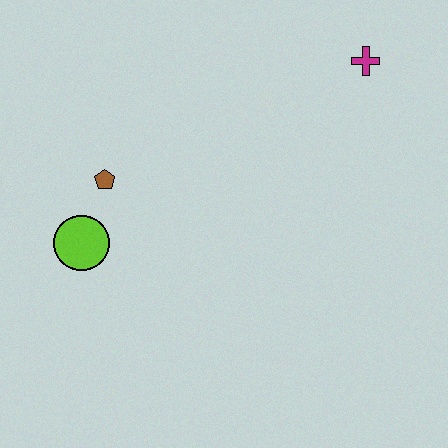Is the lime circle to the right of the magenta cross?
No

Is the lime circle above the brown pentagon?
No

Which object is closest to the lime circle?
The brown pentagon is closest to the lime circle.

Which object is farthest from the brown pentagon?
The magenta cross is farthest from the brown pentagon.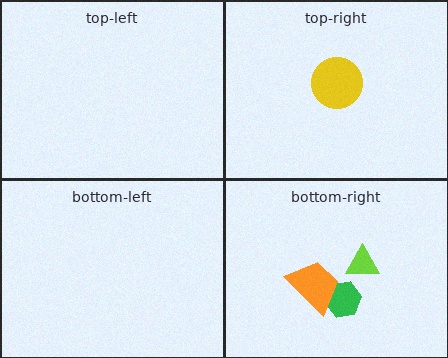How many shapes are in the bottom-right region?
3.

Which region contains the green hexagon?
The bottom-right region.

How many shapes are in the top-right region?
1.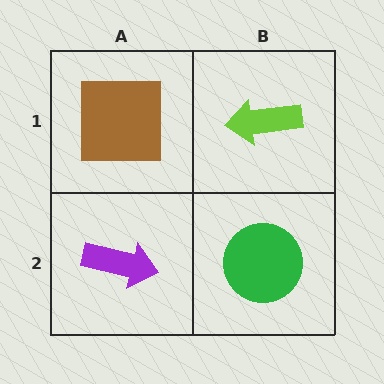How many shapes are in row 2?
2 shapes.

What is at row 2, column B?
A green circle.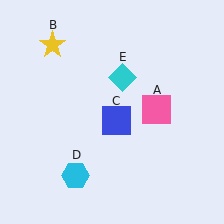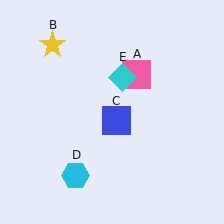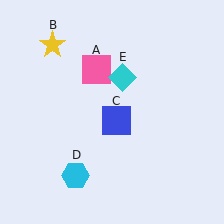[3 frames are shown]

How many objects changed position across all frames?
1 object changed position: pink square (object A).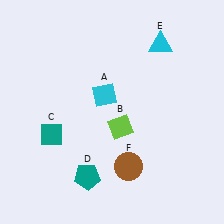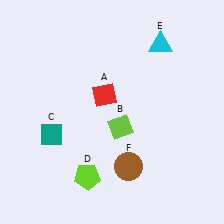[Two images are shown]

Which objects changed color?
A changed from cyan to red. D changed from teal to lime.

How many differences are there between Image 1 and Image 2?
There are 2 differences between the two images.